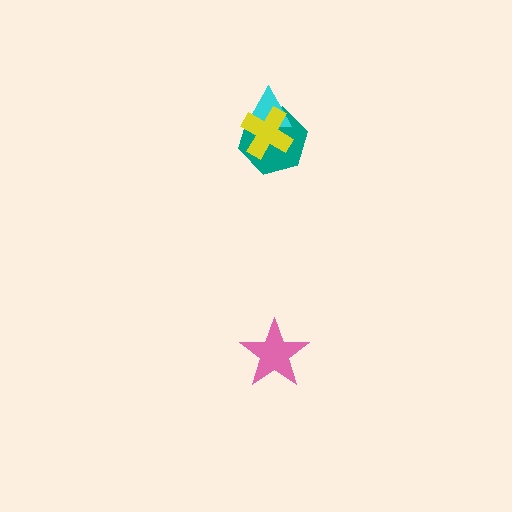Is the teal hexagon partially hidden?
Yes, it is partially covered by another shape.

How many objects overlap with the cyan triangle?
2 objects overlap with the cyan triangle.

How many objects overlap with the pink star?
0 objects overlap with the pink star.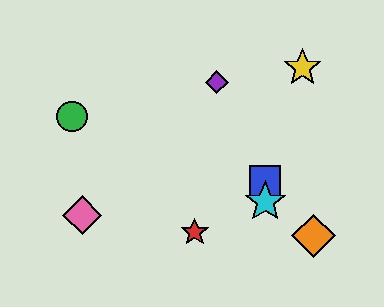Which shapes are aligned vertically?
The blue square, the cyan star are aligned vertically.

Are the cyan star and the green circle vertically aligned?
No, the cyan star is at x≈265 and the green circle is at x≈72.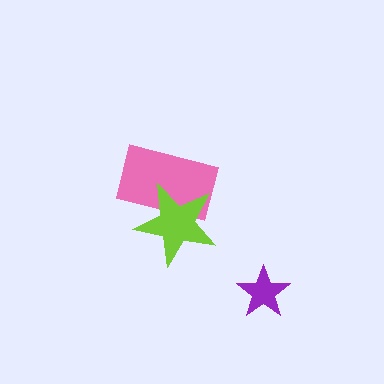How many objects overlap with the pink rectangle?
1 object overlaps with the pink rectangle.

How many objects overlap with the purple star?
0 objects overlap with the purple star.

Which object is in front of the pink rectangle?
The lime star is in front of the pink rectangle.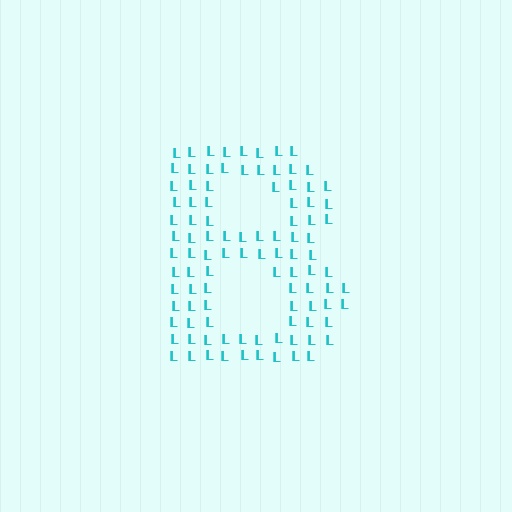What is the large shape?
The large shape is the letter B.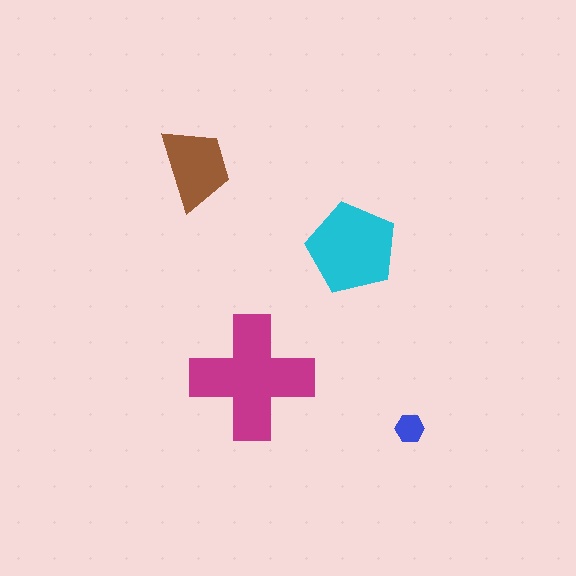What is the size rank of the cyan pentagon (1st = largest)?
2nd.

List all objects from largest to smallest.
The magenta cross, the cyan pentagon, the brown trapezoid, the blue hexagon.